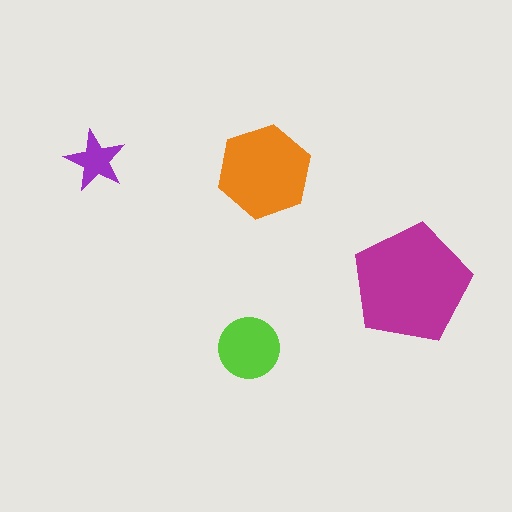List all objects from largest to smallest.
The magenta pentagon, the orange hexagon, the lime circle, the purple star.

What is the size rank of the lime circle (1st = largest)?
3rd.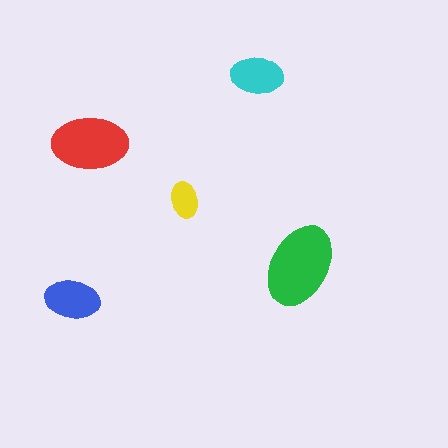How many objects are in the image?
There are 5 objects in the image.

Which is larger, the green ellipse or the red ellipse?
The green one.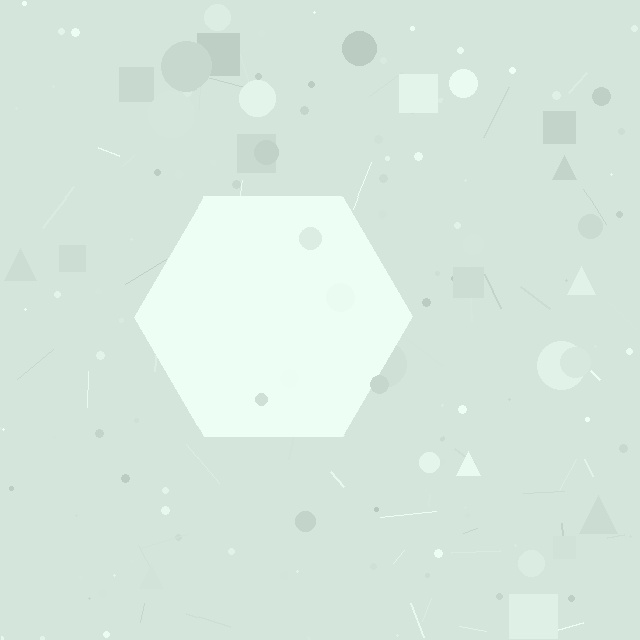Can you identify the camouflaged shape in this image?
The camouflaged shape is a hexagon.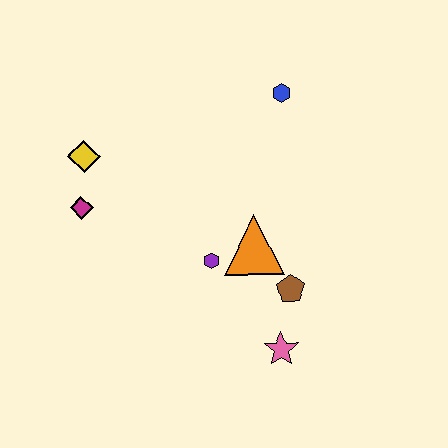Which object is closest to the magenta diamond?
The yellow diamond is closest to the magenta diamond.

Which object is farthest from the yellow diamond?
The pink star is farthest from the yellow diamond.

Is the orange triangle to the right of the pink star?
No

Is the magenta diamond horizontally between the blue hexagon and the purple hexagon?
No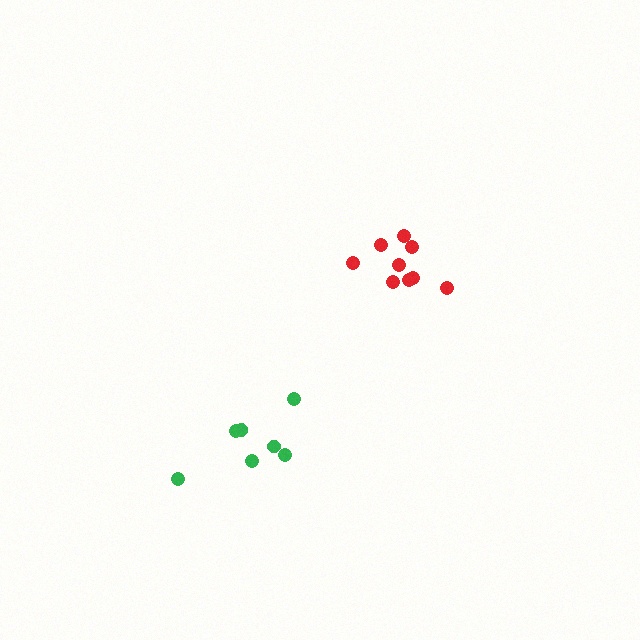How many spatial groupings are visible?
There are 2 spatial groupings.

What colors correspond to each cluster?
The clusters are colored: green, red.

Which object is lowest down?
The green cluster is bottommost.